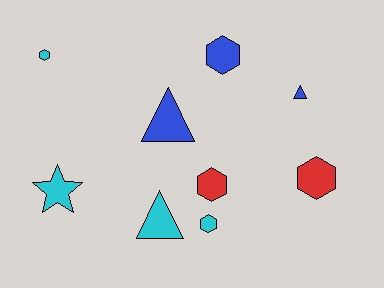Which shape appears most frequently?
Hexagon, with 5 objects.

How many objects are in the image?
There are 9 objects.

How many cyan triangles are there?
There is 1 cyan triangle.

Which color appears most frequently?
Cyan, with 4 objects.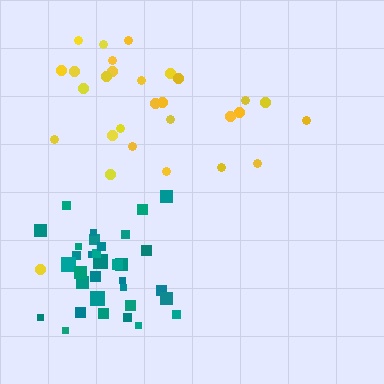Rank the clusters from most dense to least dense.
teal, yellow.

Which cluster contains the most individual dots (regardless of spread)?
Teal (33).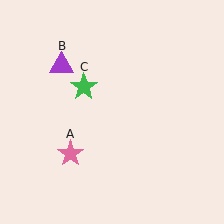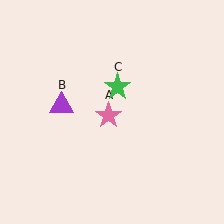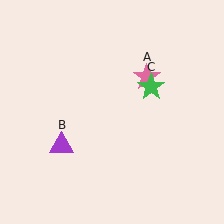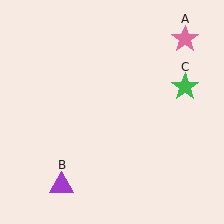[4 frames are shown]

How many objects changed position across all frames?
3 objects changed position: pink star (object A), purple triangle (object B), green star (object C).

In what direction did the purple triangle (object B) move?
The purple triangle (object B) moved down.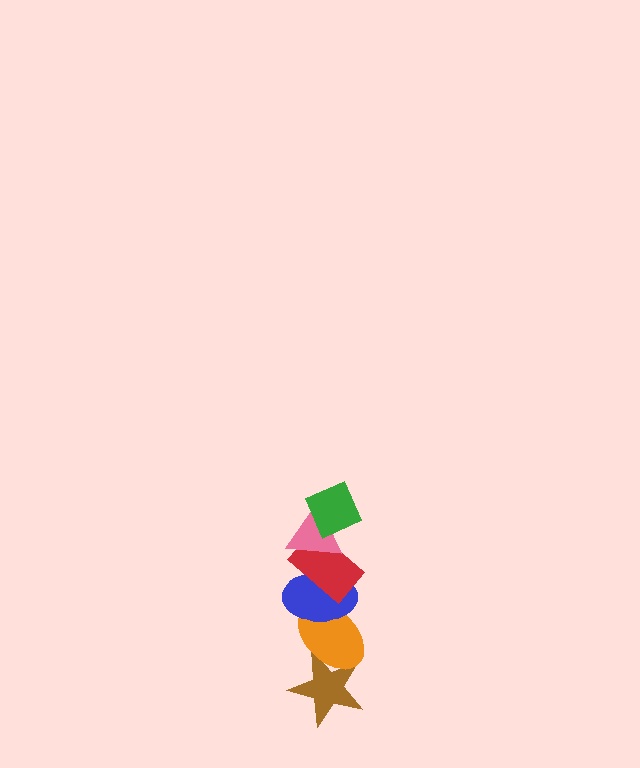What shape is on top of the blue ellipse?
The red rectangle is on top of the blue ellipse.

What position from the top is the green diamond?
The green diamond is 1st from the top.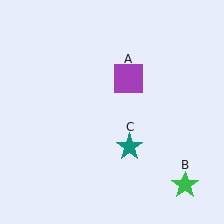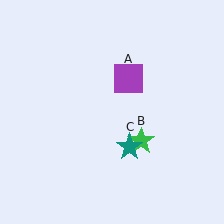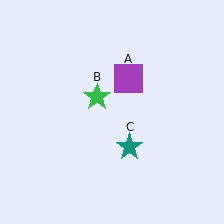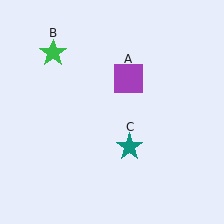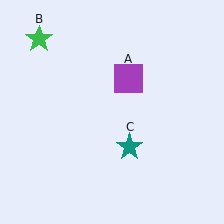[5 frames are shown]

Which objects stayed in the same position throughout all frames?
Purple square (object A) and teal star (object C) remained stationary.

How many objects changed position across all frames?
1 object changed position: green star (object B).